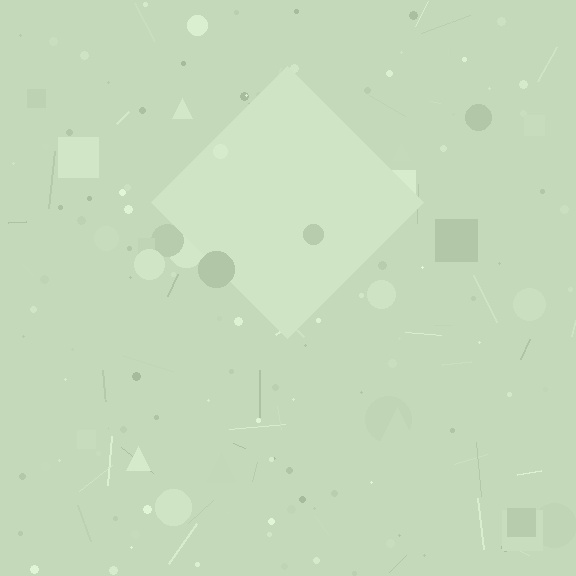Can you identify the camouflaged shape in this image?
The camouflaged shape is a diamond.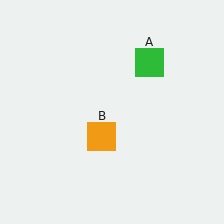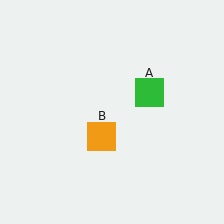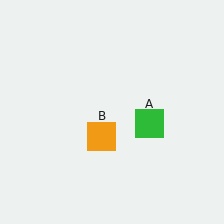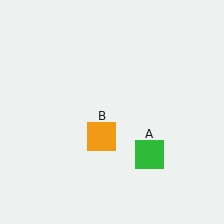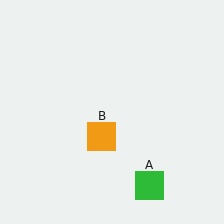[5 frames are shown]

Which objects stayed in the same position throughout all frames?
Orange square (object B) remained stationary.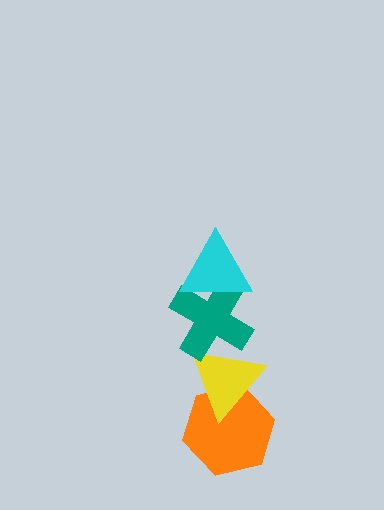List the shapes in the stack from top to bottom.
From top to bottom: the cyan triangle, the teal cross, the yellow triangle, the orange hexagon.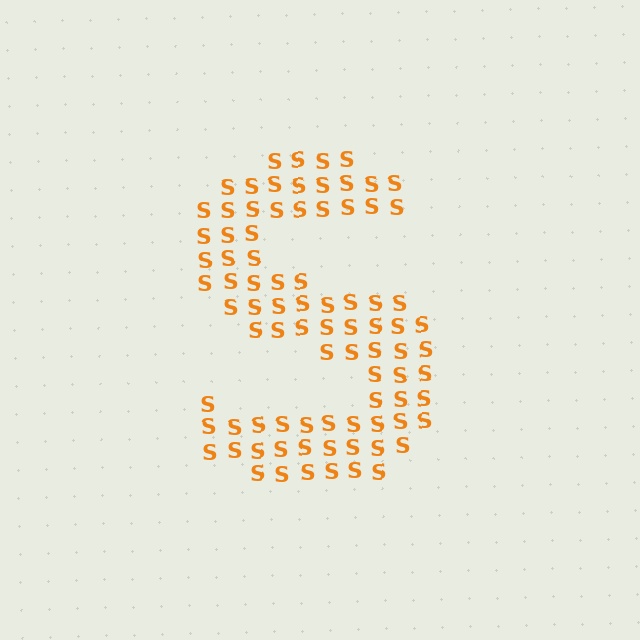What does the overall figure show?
The overall figure shows the letter S.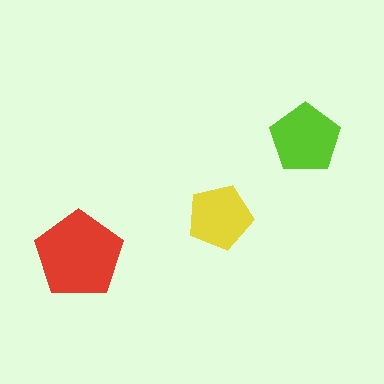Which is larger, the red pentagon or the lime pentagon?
The red one.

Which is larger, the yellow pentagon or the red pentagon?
The red one.